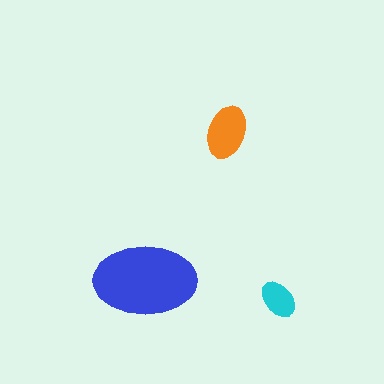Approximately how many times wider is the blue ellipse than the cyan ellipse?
About 2.5 times wider.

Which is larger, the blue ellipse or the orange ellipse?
The blue one.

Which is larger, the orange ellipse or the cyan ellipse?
The orange one.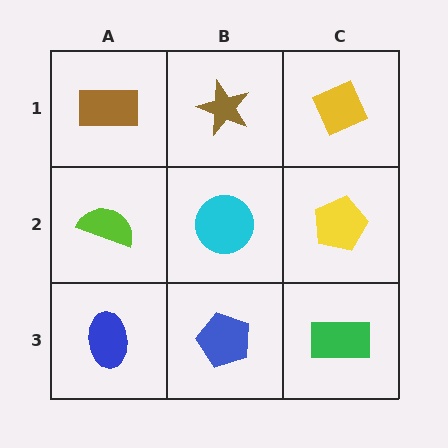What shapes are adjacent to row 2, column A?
A brown rectangle (row 1, column A), a blue ellipse (row 3, column A), a cyan circle (row 2, column B).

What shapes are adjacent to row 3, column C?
A yellow pentagon (row 2, column C), a blue pentagon (row 3, column B).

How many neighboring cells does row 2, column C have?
3.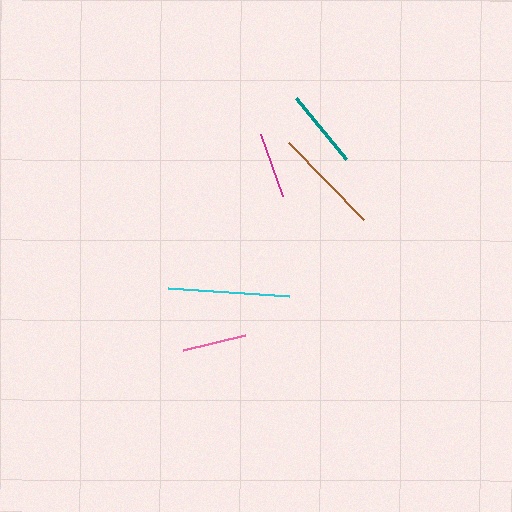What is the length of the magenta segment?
The magenta segment is approximately 66 pixels long.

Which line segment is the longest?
The cyan line is the longest at approximately 121 pixels.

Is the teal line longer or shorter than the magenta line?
The teal line is longer than the magenta line.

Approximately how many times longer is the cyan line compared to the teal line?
The cyan line is approximately 1.5 times the length of the teal line.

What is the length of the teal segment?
The teal segment is approximately 79 pixels long.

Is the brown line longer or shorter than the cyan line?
The cyan line is longer than the brown line.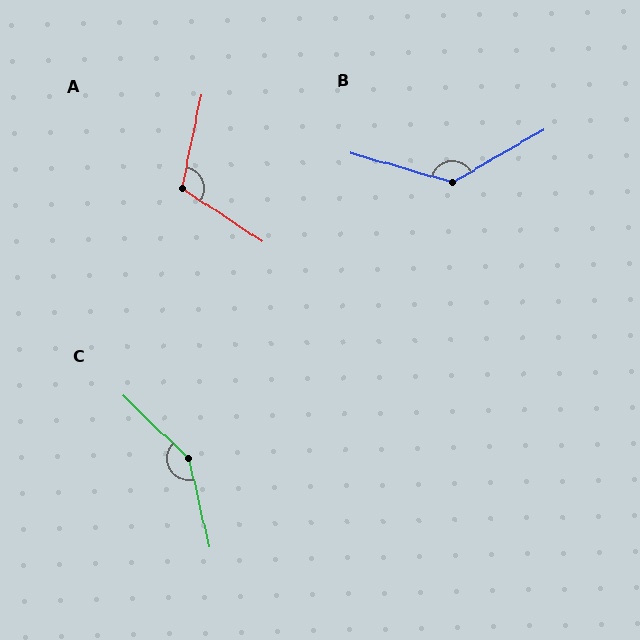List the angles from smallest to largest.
A (112°), B (134°), C (147°).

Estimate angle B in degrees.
Approximately 134 degrees.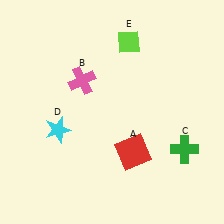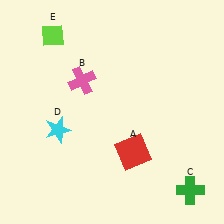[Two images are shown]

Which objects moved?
The objects that moved are: the green cross (C), the lime diamond (E).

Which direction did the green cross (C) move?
The green cross (C) moved down.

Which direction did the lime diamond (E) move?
The lime diamond (E) moved left.